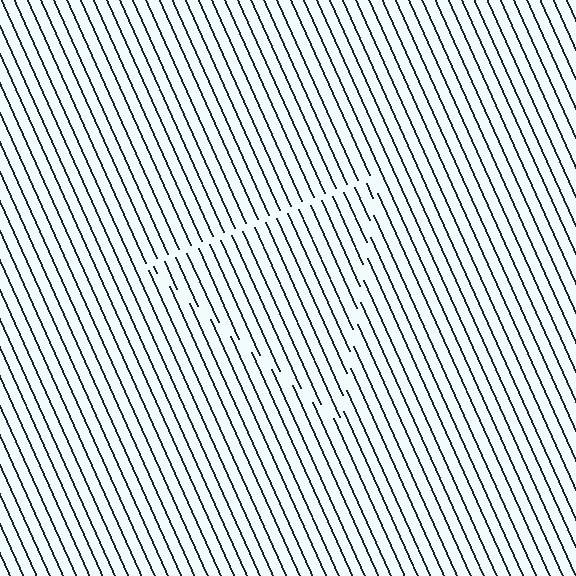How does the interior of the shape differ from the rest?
The interior of the shape contains the same grating, shifted by half a period — the contour is defined by the phase discontinuity where line-ends from the inner and outer gratings abut.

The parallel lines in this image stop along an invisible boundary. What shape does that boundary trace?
An illusory triangle. The interior of the shape contains the same grating, shifted by half a period — the contour is defined by the phase discontinuity where line-ends from the inner and outer gratings abut.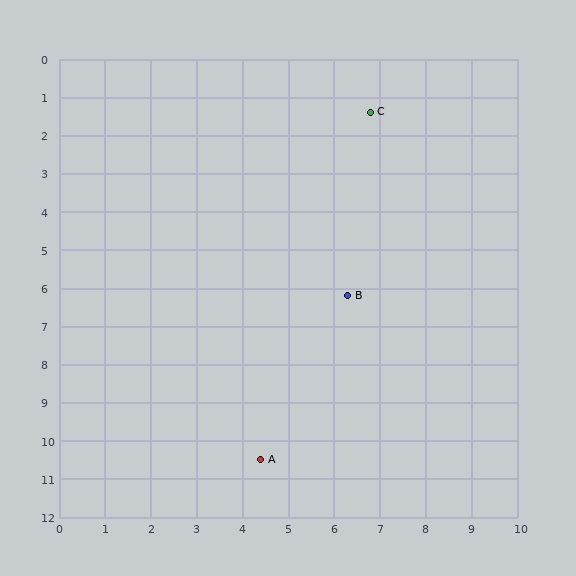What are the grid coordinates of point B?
Point B is at approximately (6.3, 6.2).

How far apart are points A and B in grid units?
Points A and B are about 4.7 grid units apart.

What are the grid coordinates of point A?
Point A is at approximately (4.4, 10.5).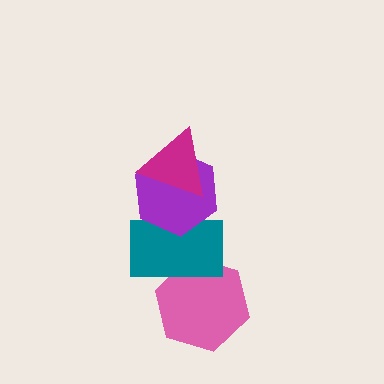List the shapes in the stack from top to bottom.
From top to bottom: the magenta triangle, the purple hexagon, the teal rectangle, the pink hexagon.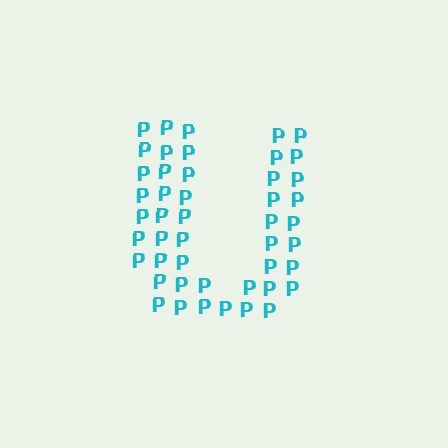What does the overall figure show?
The overall figure shows the letter U.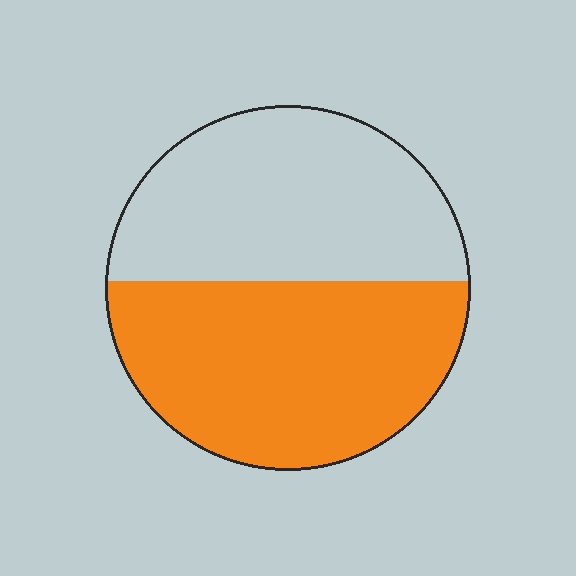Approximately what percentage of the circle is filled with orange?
Approximately 50%.